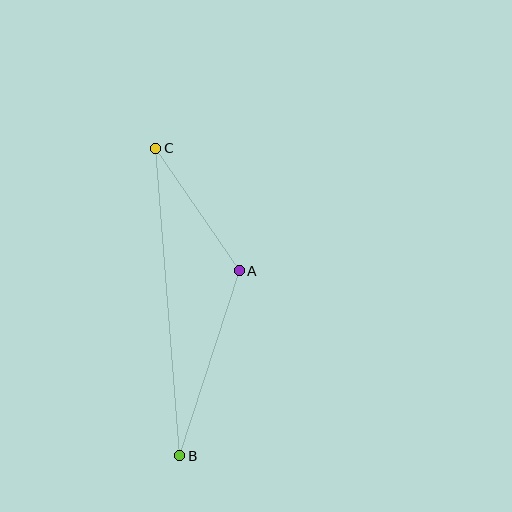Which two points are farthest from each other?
Points B and C are farthest from each other.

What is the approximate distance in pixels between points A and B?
The distance between A and B is approximately 195 pixels.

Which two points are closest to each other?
Points A and C are closest to each other.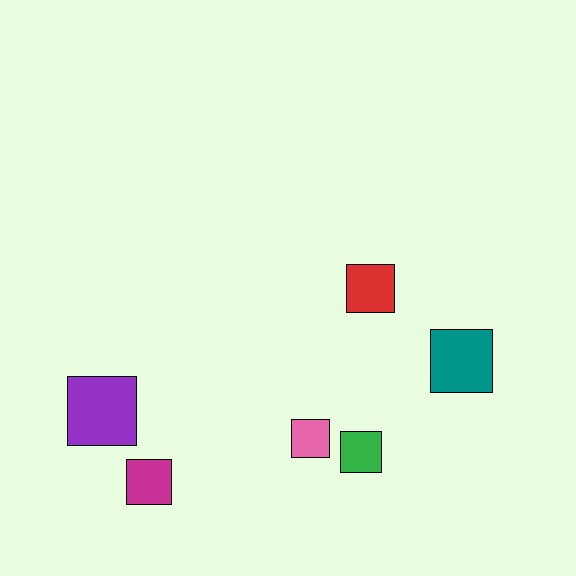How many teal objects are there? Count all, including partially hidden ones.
There is 1 teal object.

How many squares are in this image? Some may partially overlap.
There are 6 squares.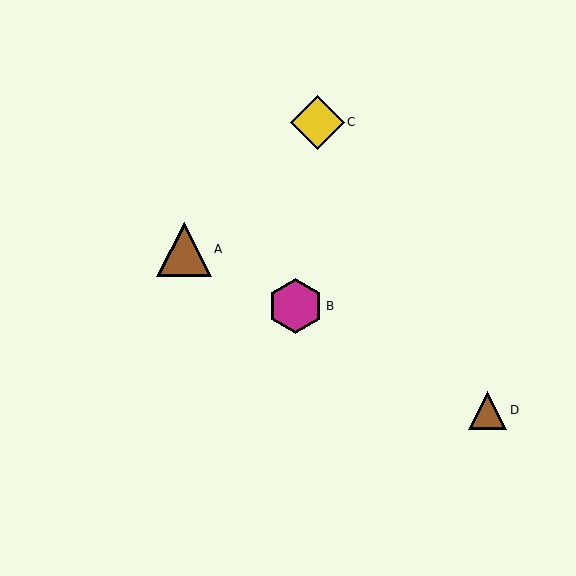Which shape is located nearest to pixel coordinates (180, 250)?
The brown triangle (labeled A) at (184, 249) is nearest to that location.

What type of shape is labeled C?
Shape C is a yellow diamond.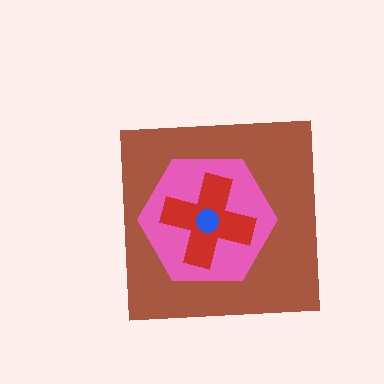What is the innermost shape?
The blue circle.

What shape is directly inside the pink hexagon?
The red cross.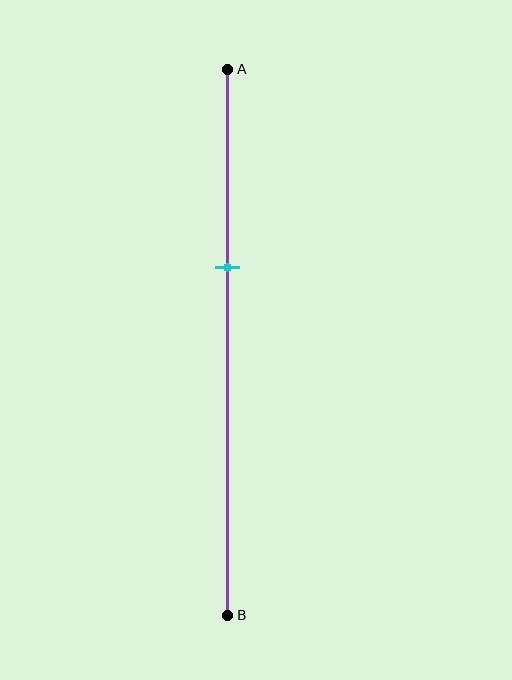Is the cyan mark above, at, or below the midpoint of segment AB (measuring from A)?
The cyan mark is above the midpoint of segment AB.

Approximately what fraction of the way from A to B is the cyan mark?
The cyan mark is approximately 35% of the way from A to B.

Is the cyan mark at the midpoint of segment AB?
No, the mark is at about 35% from A, not at the 50% midpoint.